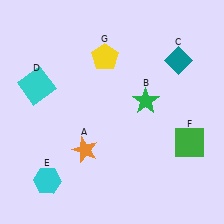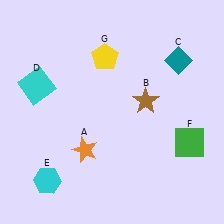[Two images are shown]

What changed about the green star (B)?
In Image 1, B is green. In Image 2, it changed to brown.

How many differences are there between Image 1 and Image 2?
There is 1 difference between the two images.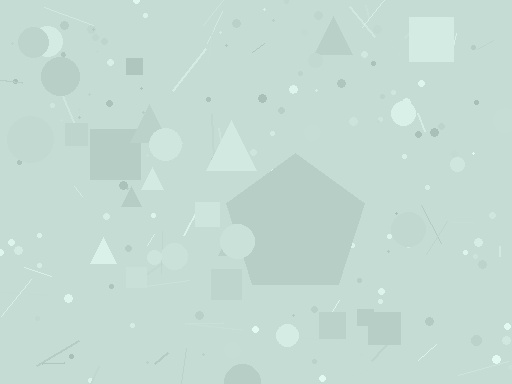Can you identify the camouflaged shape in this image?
The camouflaged shape is a pentagon.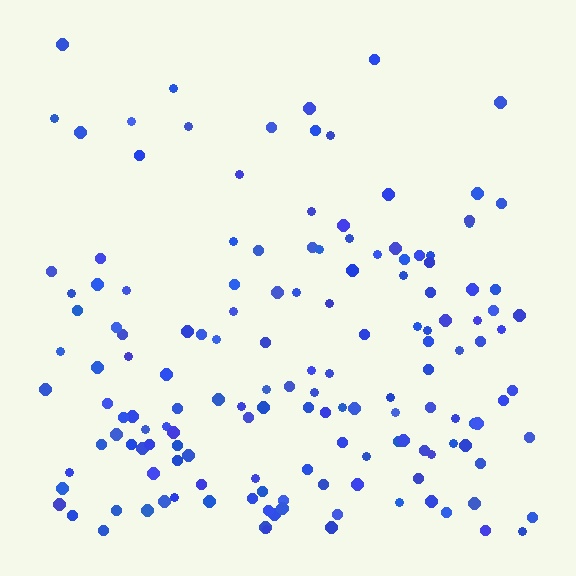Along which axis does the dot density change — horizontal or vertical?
Vertical.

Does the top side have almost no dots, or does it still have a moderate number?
Still a moderate number, just noticeably fewer than the bottom.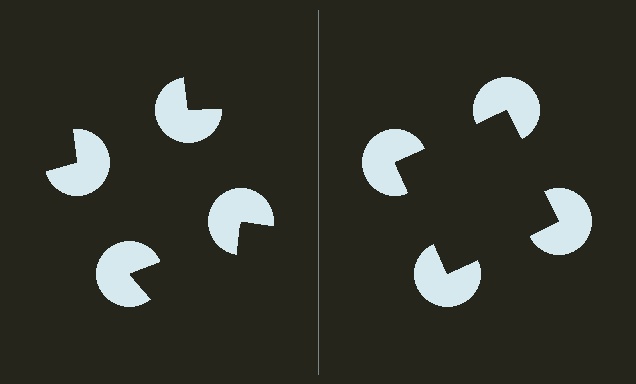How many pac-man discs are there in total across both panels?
8 — 4 on each side.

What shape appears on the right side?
An illusory square.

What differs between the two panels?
The pac-man discs are positioned identically on both sides; only the wedge orientations differ. On the right they align to a square; on the left they are misaligned.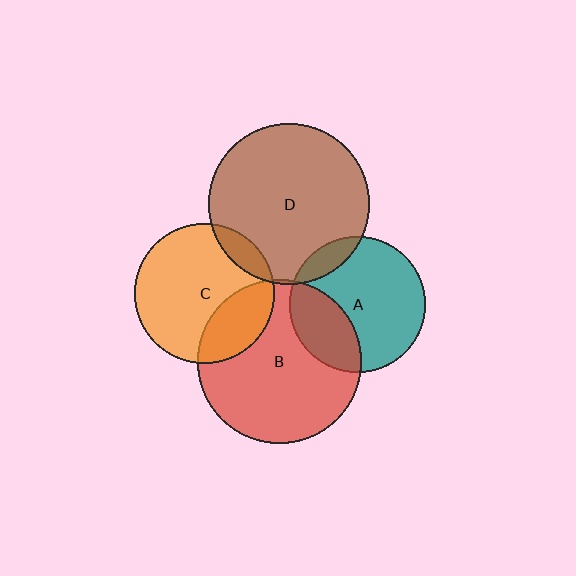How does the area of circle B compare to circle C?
Approximately 1.4 times.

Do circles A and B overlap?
Yes.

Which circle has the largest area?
Circle B (red).